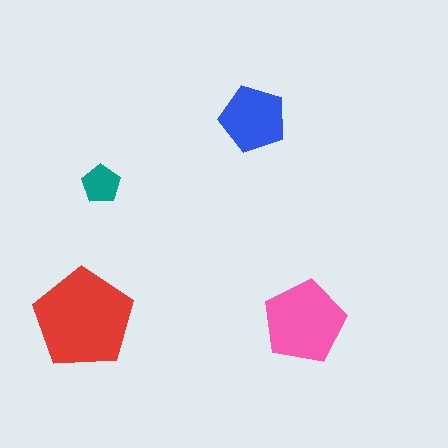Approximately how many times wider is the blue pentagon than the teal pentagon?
About 1.5 times wider.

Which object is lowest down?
The pink pentagon is bottommost.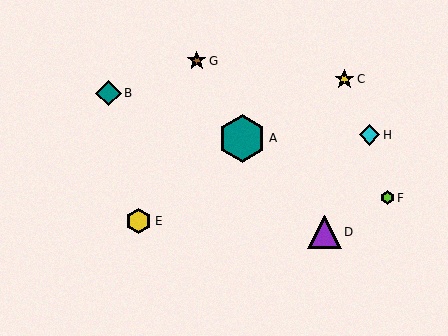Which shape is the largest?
The teal hexagon (labeled A) is the largest.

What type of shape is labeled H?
Shape H is a cyan diamond.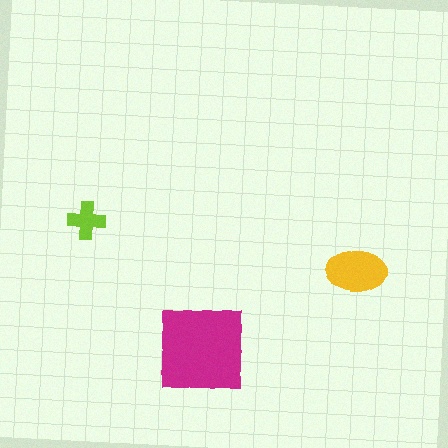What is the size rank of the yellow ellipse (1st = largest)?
2nd.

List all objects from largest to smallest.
The magenta square, the yellow ellipse, the lime cross.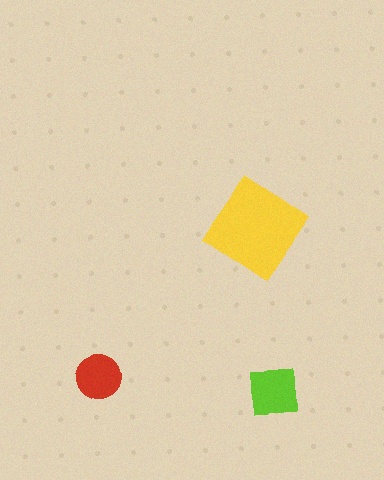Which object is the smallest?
The red circle.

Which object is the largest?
The yellow diamond.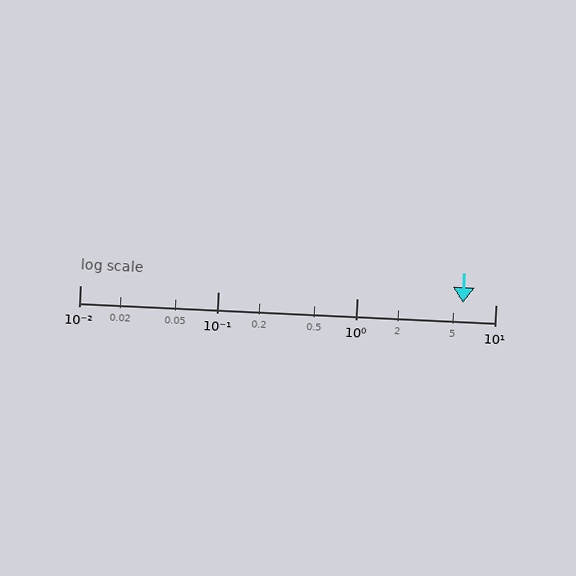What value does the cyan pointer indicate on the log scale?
The pointer indicates approximately 5.8.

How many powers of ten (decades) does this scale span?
The scale spans 3 decades, from 0.01 to 10.